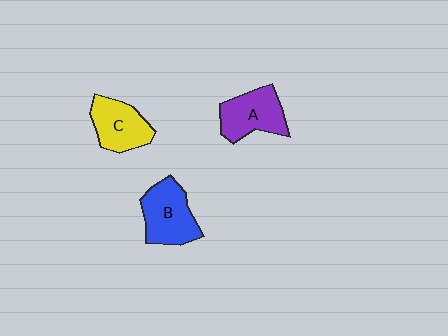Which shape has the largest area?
Shape B (blue).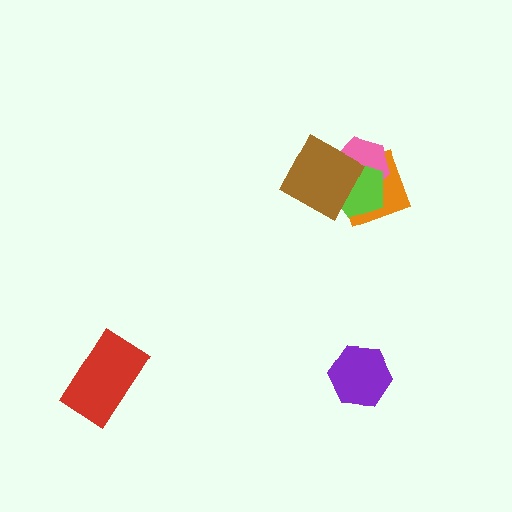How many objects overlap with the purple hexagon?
0 objects overlap with the purple hexagon.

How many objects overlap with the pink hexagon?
3 objects overlap with the pink hexagon.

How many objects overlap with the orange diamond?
3 objects overlap with the orange diamond.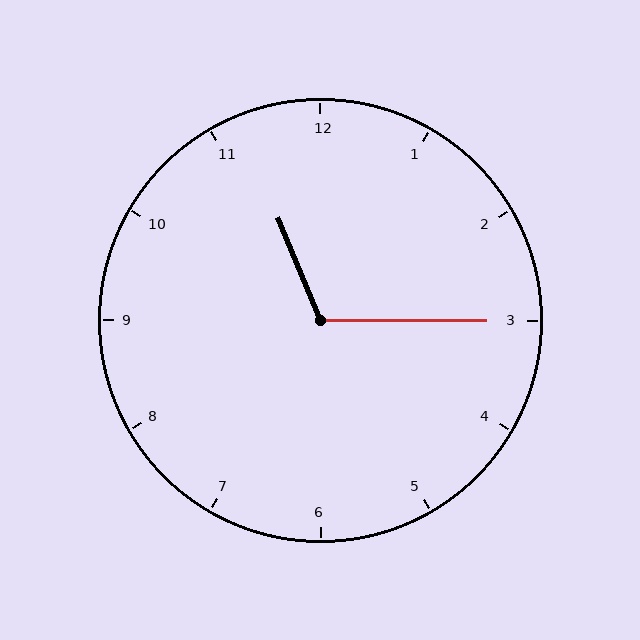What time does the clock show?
11:15.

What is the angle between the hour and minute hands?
Approximately 112 degrees.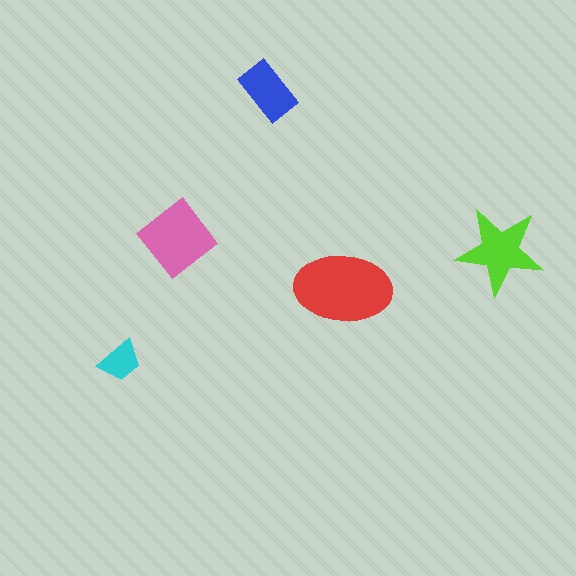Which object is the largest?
The red ellipse.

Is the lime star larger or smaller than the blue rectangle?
Larger.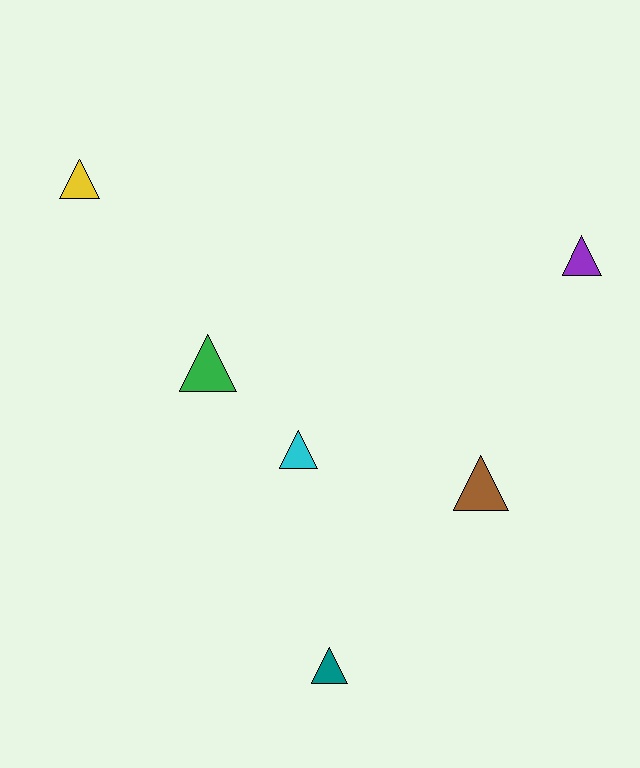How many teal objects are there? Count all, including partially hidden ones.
There is 1 teal object.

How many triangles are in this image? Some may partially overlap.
There are 6 triangles.